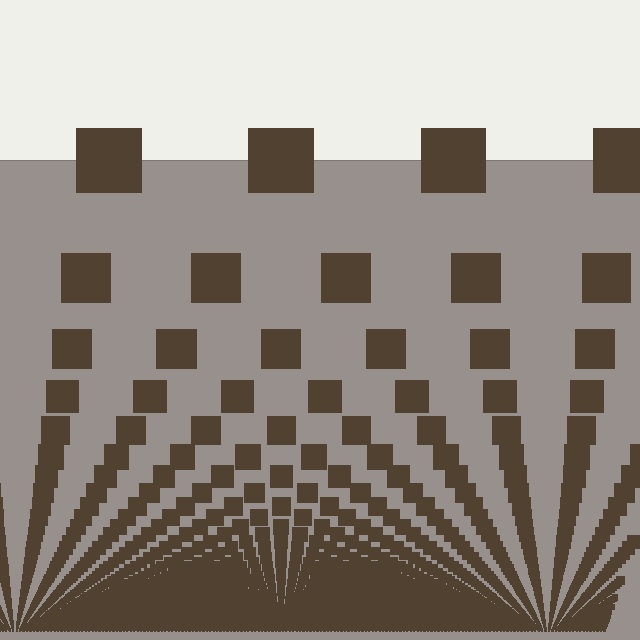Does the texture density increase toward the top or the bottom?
Density increases toward the bottom.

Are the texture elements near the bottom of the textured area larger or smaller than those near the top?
Smaller. The gradient is inverted — elements near the bottom are smaller and denser.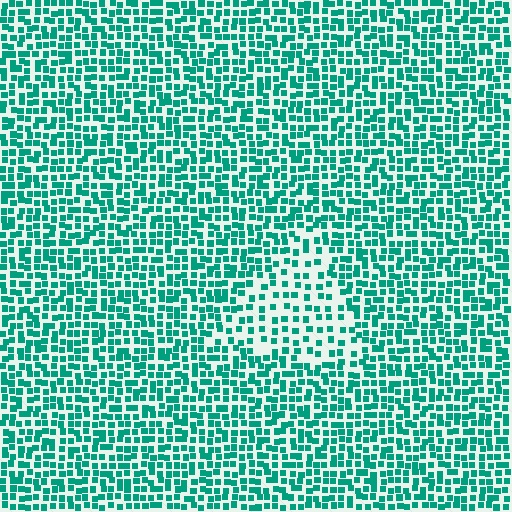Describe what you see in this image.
The image contains small teal elements arranged at two different densities. A triangle-shaped region is visible where the elements are less densely packed than the surrounding area.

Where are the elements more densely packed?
The elements are more densely packed outside the triangle boundary.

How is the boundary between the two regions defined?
The boundary is defined by a change in element density (approximately 1.8x ratio). All elements are the same color, size, and shape.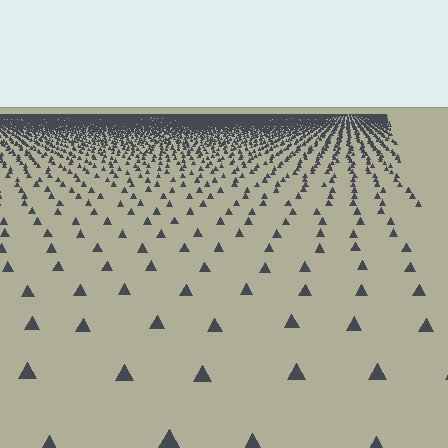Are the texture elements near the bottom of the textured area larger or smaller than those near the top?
Larger. Near the bottom, elements are closer to the viewer and appear at a bigger on-screen size.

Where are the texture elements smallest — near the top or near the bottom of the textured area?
Near the top.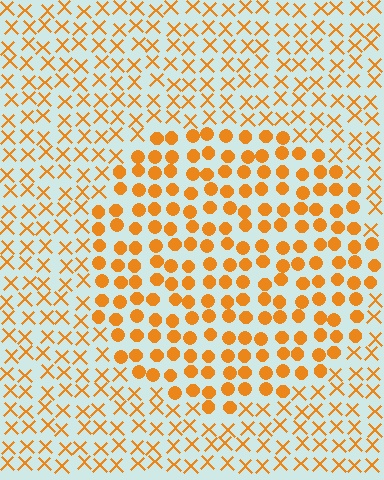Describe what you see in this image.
The image is filled with small orange elements arranged in a uniform grid. A circle-shaped region contains circles, while the surrounding area contains X marks. The boundary is defined purely by the change in element shape.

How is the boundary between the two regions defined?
The boundary is defined by a change in element shape: circles inside vs. X marks outside. All elements share the same color and spacing.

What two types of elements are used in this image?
The image uses circles inside the circle region and X marks outside it.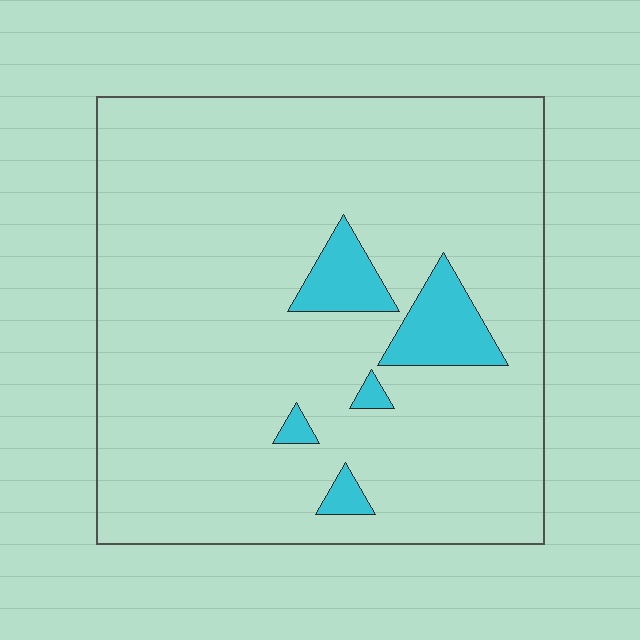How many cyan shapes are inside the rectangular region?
5.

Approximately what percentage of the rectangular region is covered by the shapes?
Approximately 10%.